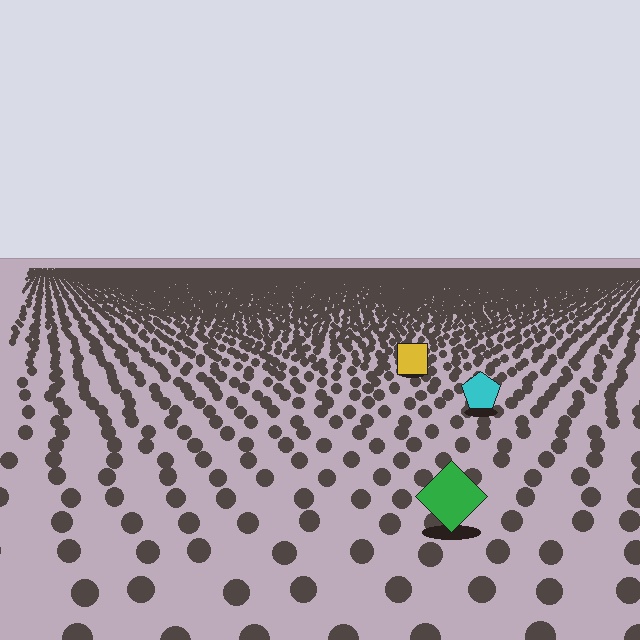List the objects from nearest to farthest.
From nearest to farthest: the green diamond, the cyan pentagon, the yellow square.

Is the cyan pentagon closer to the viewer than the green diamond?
No. The green diamond is closer — you can tell from the texture gradient: the ground texture is coarser near it.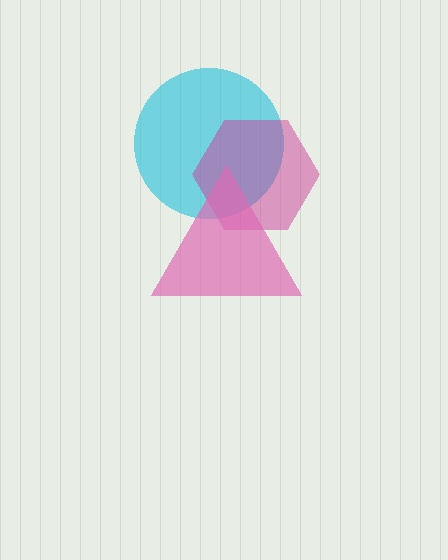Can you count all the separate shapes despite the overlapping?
Yes, there are 3 separate shapes.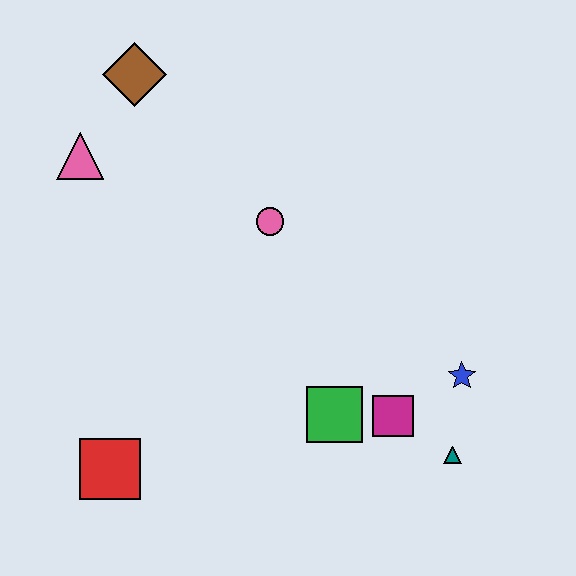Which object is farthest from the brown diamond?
The teal triangle is farthest from the brown diamond.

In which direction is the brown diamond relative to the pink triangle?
The brown diamond is above the pink triangle.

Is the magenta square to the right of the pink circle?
Yes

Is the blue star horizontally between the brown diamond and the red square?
No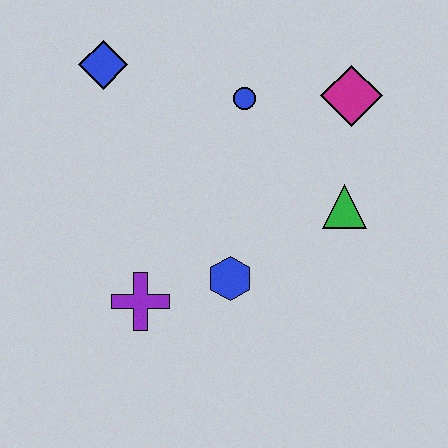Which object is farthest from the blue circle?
The purple cross is farthest from the blue circle.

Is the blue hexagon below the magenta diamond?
Yes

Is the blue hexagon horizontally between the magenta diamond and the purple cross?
Yes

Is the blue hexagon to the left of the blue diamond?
No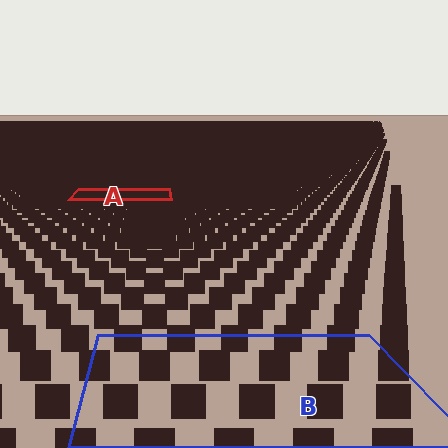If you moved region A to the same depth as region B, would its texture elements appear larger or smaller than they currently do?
They would appear larger. At a closer depth, the same texture elements are projected at a bigger on-screen size.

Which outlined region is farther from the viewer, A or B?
Region A is farther from the viewer — the texture elements inside it appear smaller and more densely packed.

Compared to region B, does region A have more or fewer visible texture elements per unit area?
Region A has more texture elements per unit area — they are packed more densely because it is farther away.